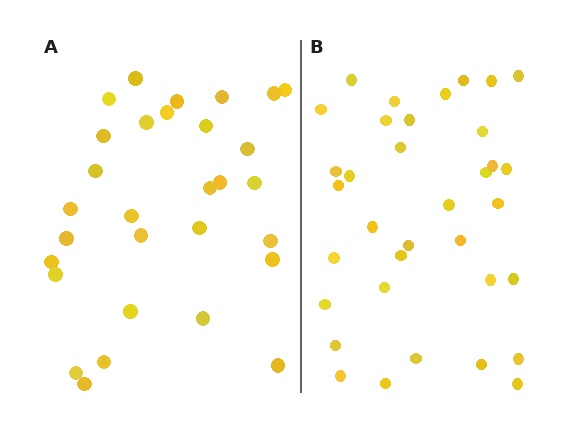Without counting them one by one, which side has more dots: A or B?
Region B (the right region) has more dots.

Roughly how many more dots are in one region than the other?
Region B has about 5 more dots than region A.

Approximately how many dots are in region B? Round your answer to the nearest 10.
About 40 dots. (The exact count is 35, which rounds to 40.)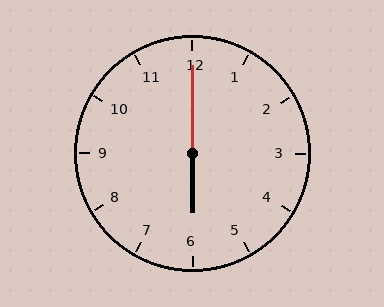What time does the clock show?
6:00.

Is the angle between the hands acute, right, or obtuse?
It is obtuse.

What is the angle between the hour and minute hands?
Approximately 180 degrees.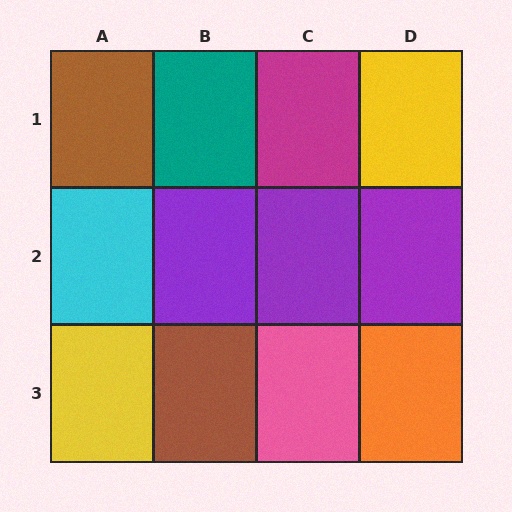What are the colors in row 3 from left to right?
Yellow, brown, pink, orange.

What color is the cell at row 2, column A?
Cyan.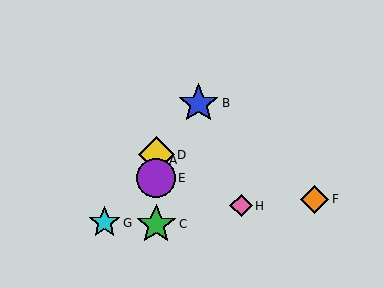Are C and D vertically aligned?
Yes, both are at x≈156.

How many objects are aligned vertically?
4 objects (A, C, D, E) are aligned vertically.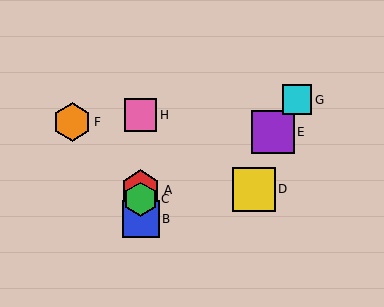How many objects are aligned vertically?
4 objects (A, B, C, H) are aligned vertically.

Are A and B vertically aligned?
Yes, both are at x≈141.